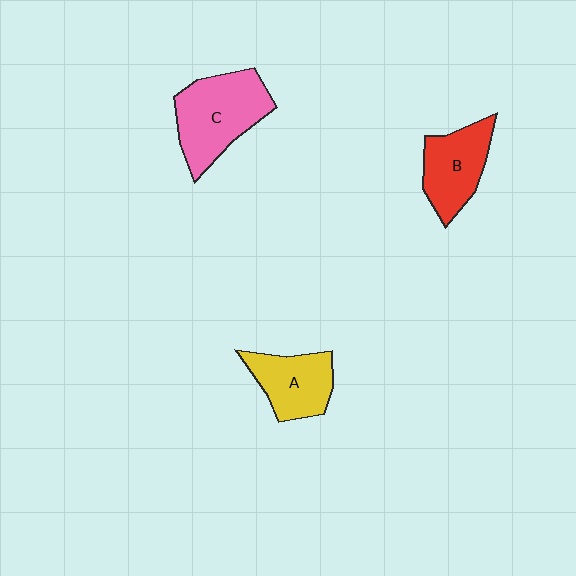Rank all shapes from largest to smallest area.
From largest to smallest: C (pink), B (red), A (yellow).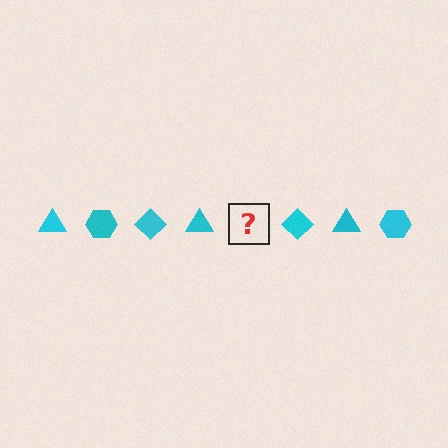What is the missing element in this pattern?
The missing element is a cyan hexagon.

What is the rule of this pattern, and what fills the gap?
The rule is that the pattern cycles through triangle, hexagon, diamond shapes in cyan. The gap should be filled with a cyan hexagon.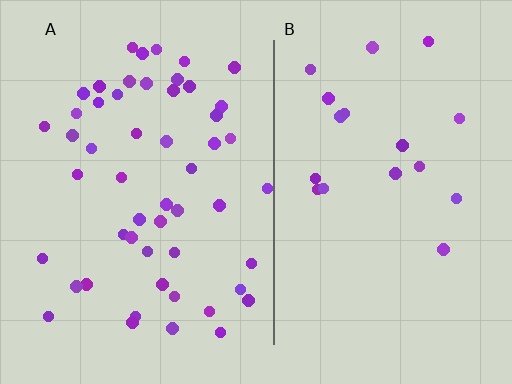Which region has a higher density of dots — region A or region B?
A (the left).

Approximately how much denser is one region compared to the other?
Approximately 2.9× — region A over region B.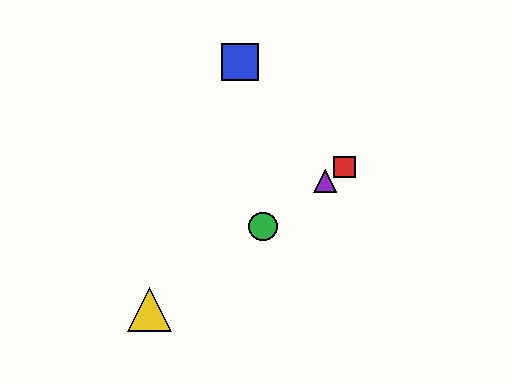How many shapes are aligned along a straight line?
4 shapes (the red square, the green circle, the yellow triangle, the purple triangle) are aligned along a straight line.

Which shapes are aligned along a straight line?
The red square, the green circle, the yellow triangle, the purple triangle are aligned along a straight line.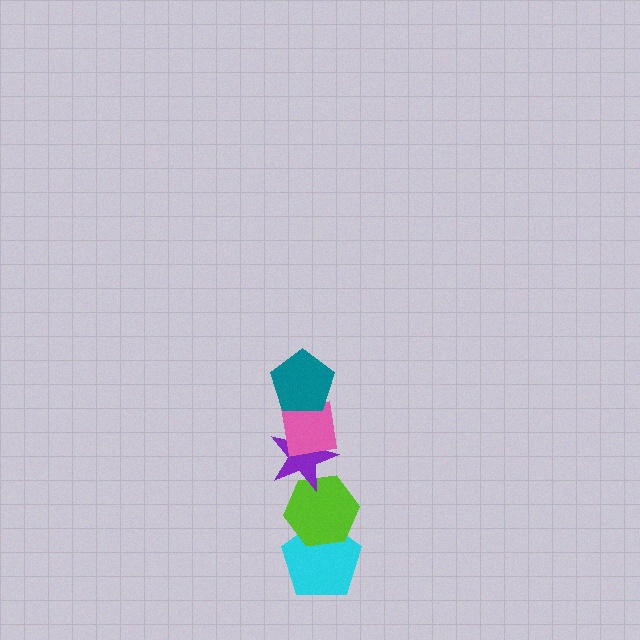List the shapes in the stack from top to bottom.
From top to bottom: the teal pentagon, the pink square, the purple star, the lime hexagon, the cyan pentagon.